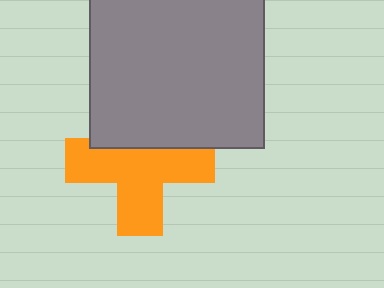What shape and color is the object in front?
The object in front is a gray square.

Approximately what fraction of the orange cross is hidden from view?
Roughly 33% of the orange cross is hidden behind the gray square.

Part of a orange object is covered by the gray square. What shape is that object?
It is a cross.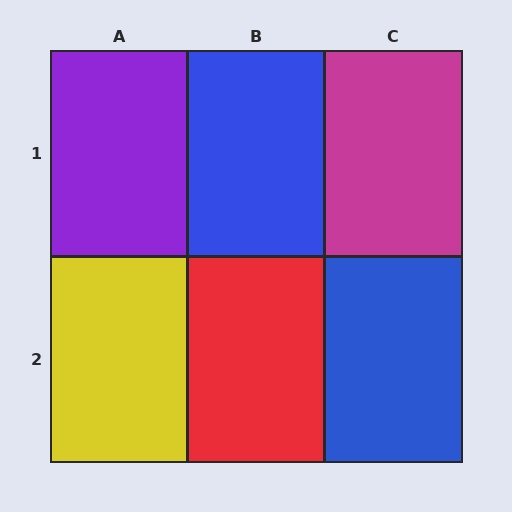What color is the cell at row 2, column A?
Yellow.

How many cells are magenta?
1 cell is magenta.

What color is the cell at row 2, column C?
Blue.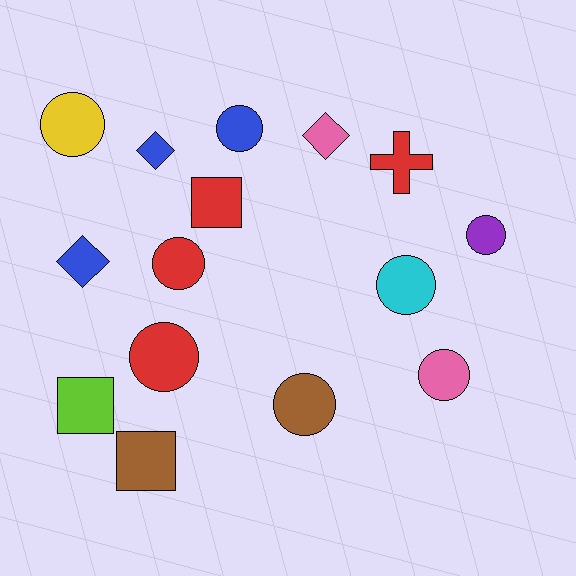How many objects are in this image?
There are 15 objects.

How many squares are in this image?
There are 3 squares.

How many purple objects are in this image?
There is 1 purple object.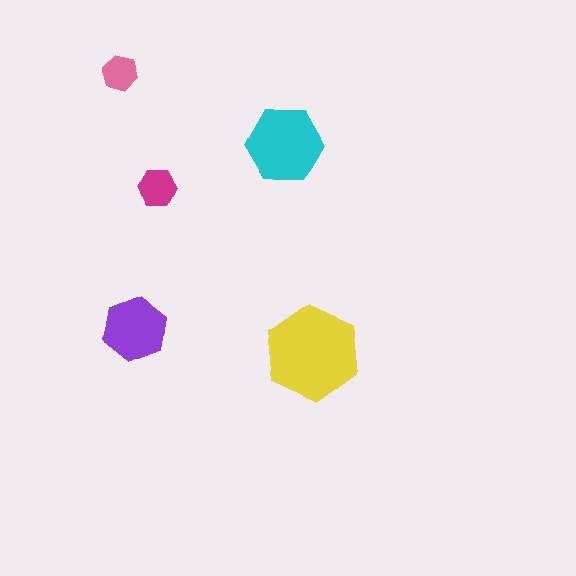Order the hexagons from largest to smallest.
the yellow one, the cyan one, the purple one, the magenta one, the pink one.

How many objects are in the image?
There are 5 objects in the image.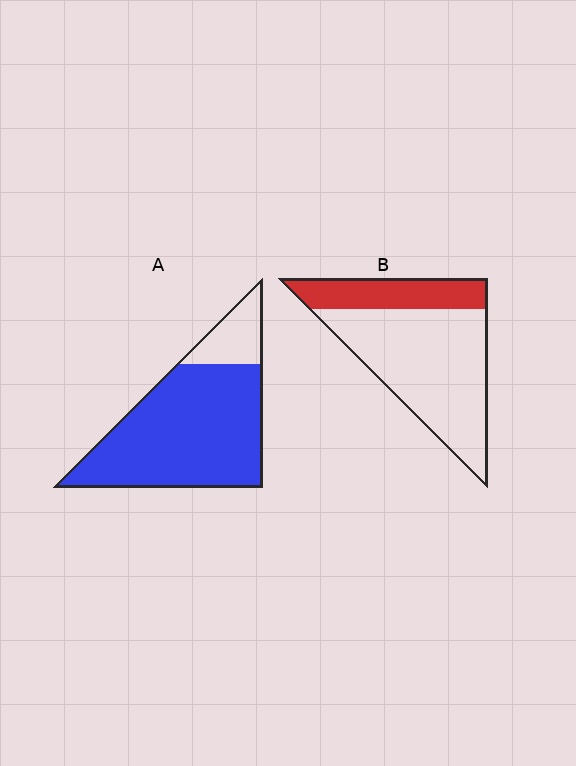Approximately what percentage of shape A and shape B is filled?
A is approximately 85% and B is approximately 25%.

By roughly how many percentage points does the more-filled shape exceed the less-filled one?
By roughly 55 percentage points (A over B).